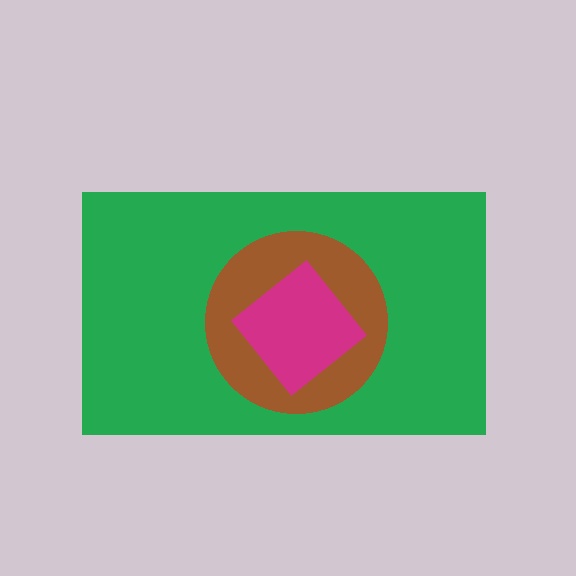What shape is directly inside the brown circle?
The magenta diamond.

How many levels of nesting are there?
3.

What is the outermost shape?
The green rectangle.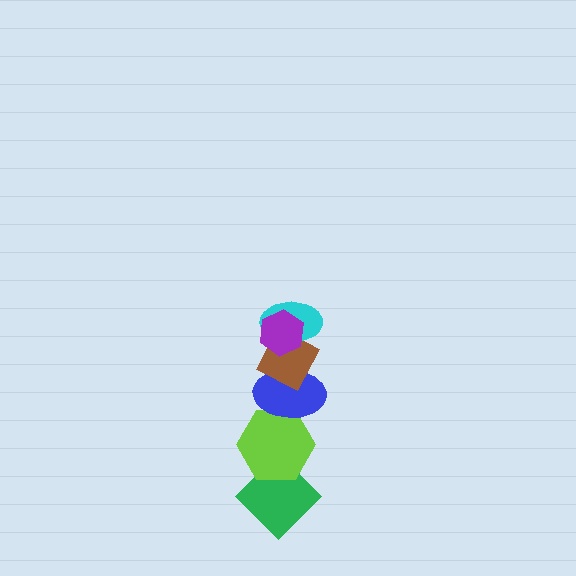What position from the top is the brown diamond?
The brown diamond is 3rd from the top.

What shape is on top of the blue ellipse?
The brown diamond is on top of the blue ellipse.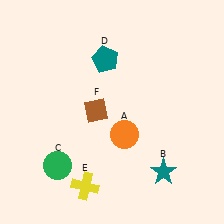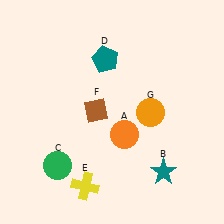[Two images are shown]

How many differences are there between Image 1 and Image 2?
There is 1 difference between the two images.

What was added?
An orange circle (G) was added in Image 2.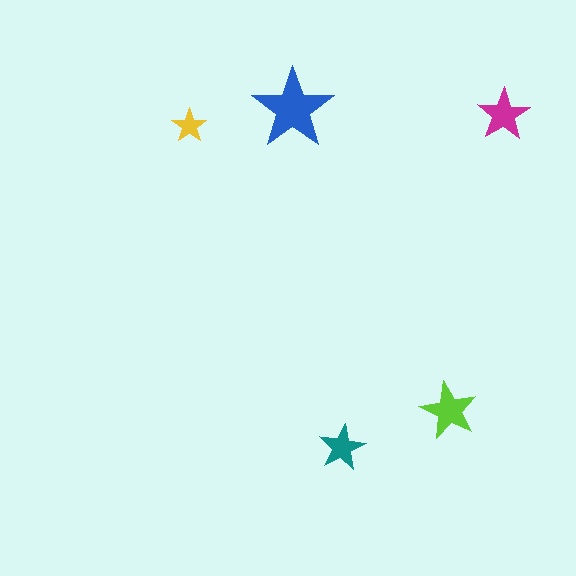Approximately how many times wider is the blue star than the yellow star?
About 2.5 times wider.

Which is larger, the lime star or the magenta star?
The lime one.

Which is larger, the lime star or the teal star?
The lime one.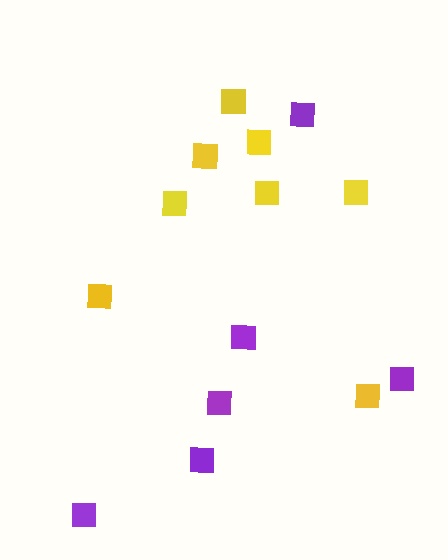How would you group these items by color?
There are 2 groups: one group of yellow squares (8) and one group of purple squares (6).